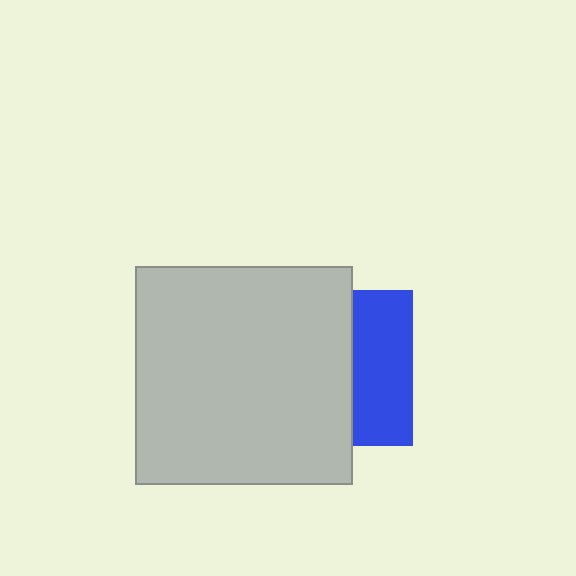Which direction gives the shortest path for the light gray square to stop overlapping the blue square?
Moving left gives the shortest separation.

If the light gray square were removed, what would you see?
You would see the complete blue square.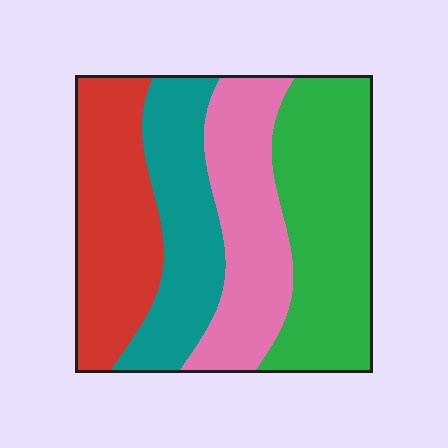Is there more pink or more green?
Green.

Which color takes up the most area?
Green, at roughly 30%.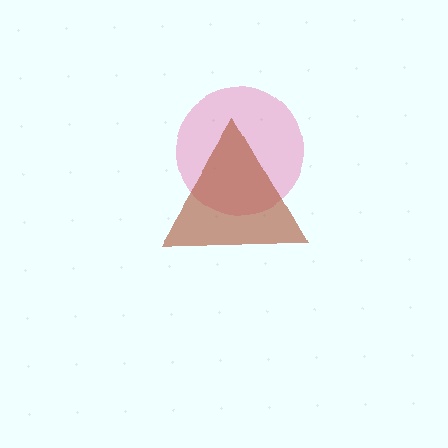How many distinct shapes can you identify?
There are 2 distinct shapes: a pink circle, a brown triangle.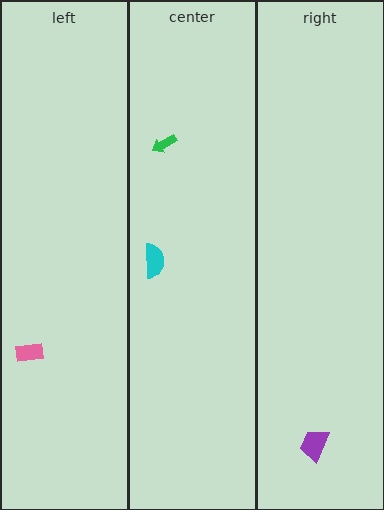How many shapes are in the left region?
1.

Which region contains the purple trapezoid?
The right region.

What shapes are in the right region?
The purple trapezoid.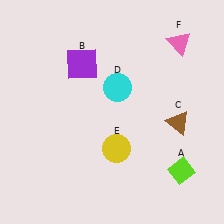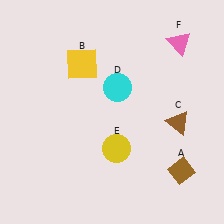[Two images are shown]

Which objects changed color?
A changed from lime to brown. B changed from purple to yellow.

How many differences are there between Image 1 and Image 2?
There are 2 differences between the two images.